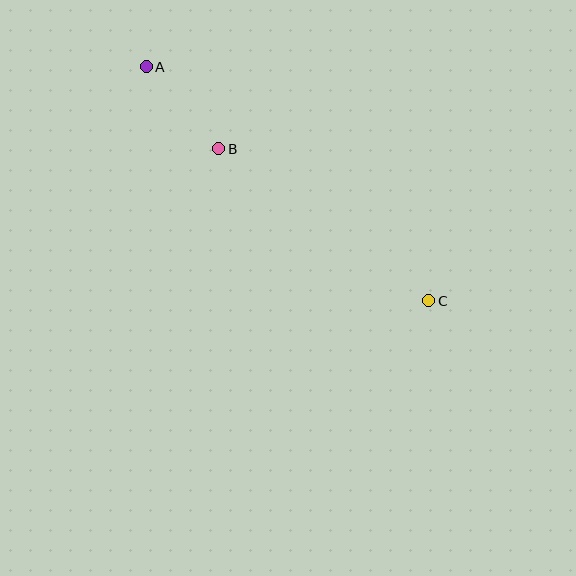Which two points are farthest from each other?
Points A and C are farthest from each other.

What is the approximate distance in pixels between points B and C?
The distance between B and C is approximately 259 pixels.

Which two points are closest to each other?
Points A and B are closest to each other.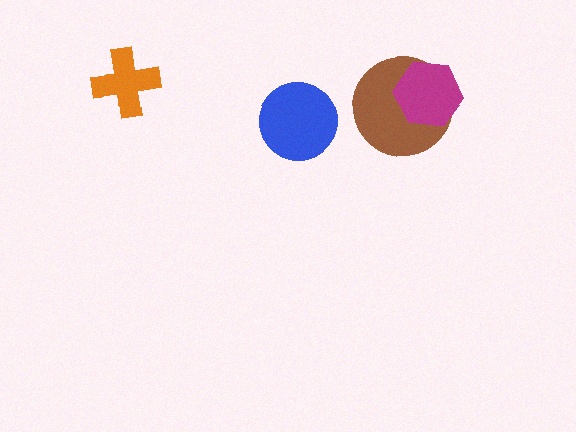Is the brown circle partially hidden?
Yes, it is partially covered by another shape.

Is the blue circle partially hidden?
No, no other shape covers it.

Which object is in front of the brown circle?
The magenta hexagon is in front of the brown circle.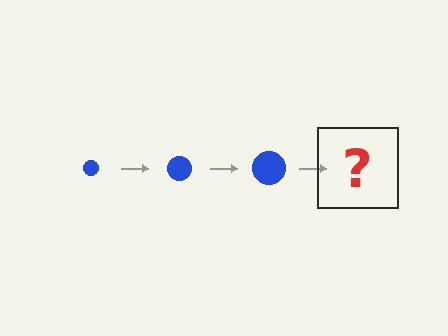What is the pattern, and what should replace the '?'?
The pattern is that the circle gets progressively larger each step. The '?' should be a blue circle, larger than the previous one.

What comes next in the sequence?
The next element should be a blue circle, larger than the previous one.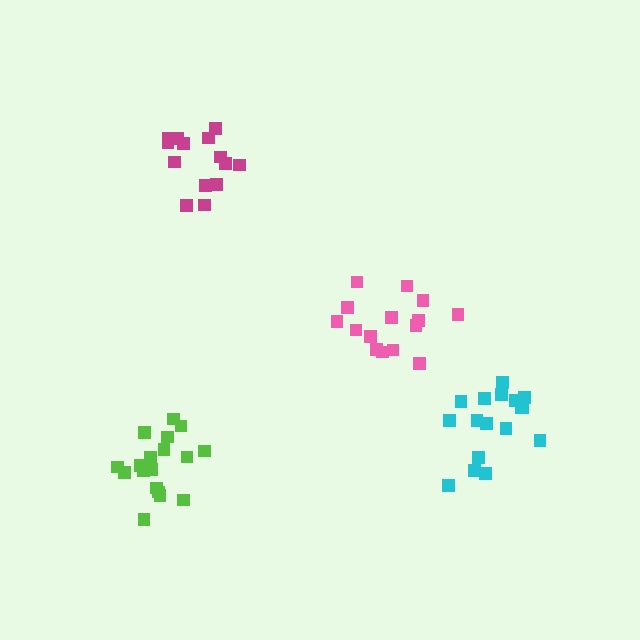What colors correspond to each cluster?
The clusters are colored: lime, cyan, magenta, pink.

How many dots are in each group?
Group 1: 18 dots, Group 2: 17 dots, Group 3: 14 dots, Group 4: 15 dots (64 total).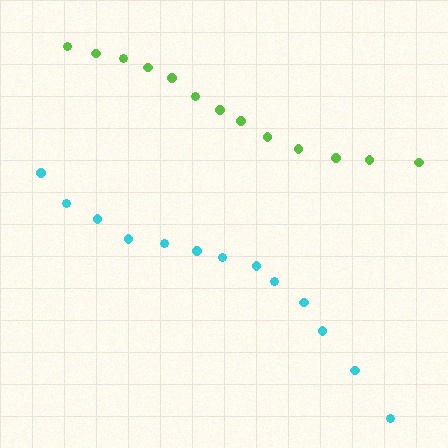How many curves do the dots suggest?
There are 2 distinct paths.